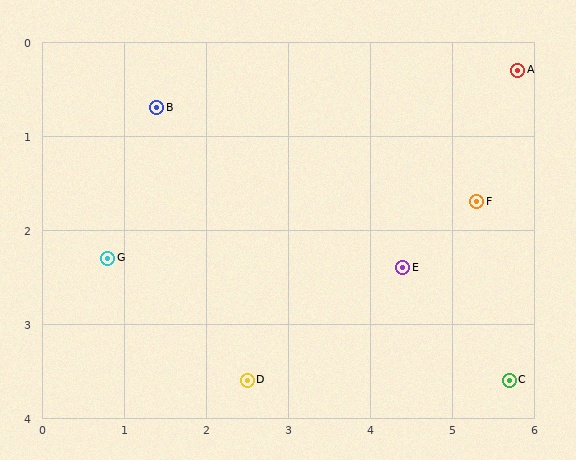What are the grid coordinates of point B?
Point B is at approximately (1.4, 0.7).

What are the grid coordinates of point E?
Point E is at approximately (4.4, 2.4).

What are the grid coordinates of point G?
Point G is at approximately (0.8, 2.3).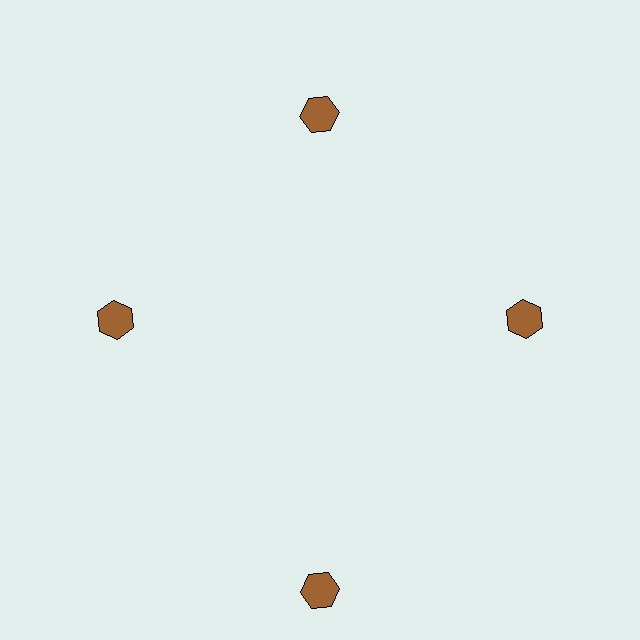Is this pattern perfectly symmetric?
No. The 4 brown hexagons are arranged in a ring, but one element near the 6 o'clock position is pushed outward from the center, breaking the 4-fold rotational symmetry.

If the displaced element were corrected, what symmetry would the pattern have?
It would have 4-fold rotational symmetry — the pattern would map onto itself every 90 degrees.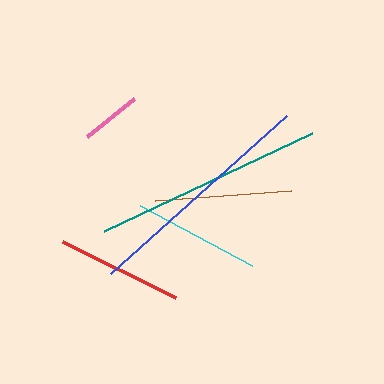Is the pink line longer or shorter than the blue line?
The blue line is longer than the pink line.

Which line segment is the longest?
The blue line is the longest at approximately 237 pixels.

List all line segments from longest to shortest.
From longest to shortest: blue, teal, brown, cyan, red, pink.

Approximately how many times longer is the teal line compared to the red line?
The teal line is approximately 1.8 times the length of the red line.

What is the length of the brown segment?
The brown segment is approximately 136 pixels long.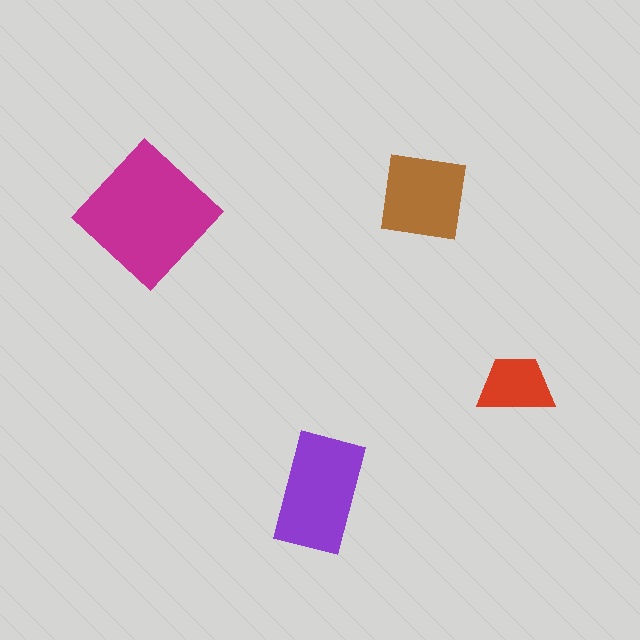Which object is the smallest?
The red trapezoid.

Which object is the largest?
The magenta diamond.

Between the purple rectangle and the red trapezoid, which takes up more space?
The purple rectangle.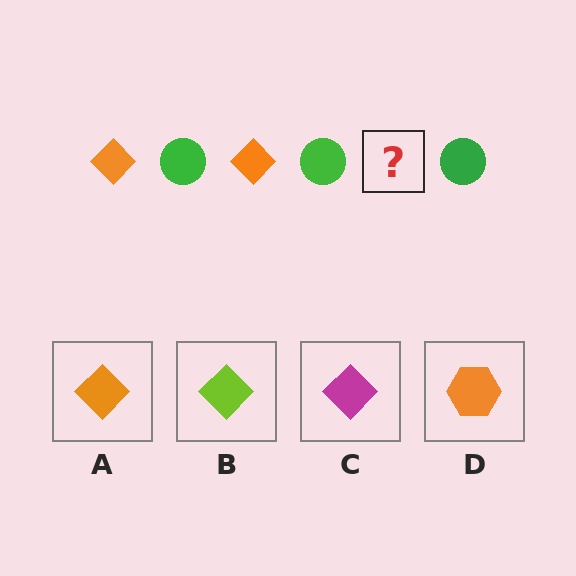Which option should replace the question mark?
Option A.